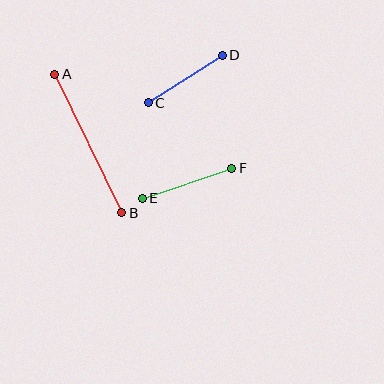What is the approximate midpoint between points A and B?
The midpoint is at approximately (88, 144) pixels.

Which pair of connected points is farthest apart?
Points A and B are farthest apart.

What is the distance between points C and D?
The distance is approximately 88 pixels.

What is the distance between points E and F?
The distance is approximately 95 pixels.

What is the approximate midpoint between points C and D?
The midpoint is at approximately (185, 79) pixels.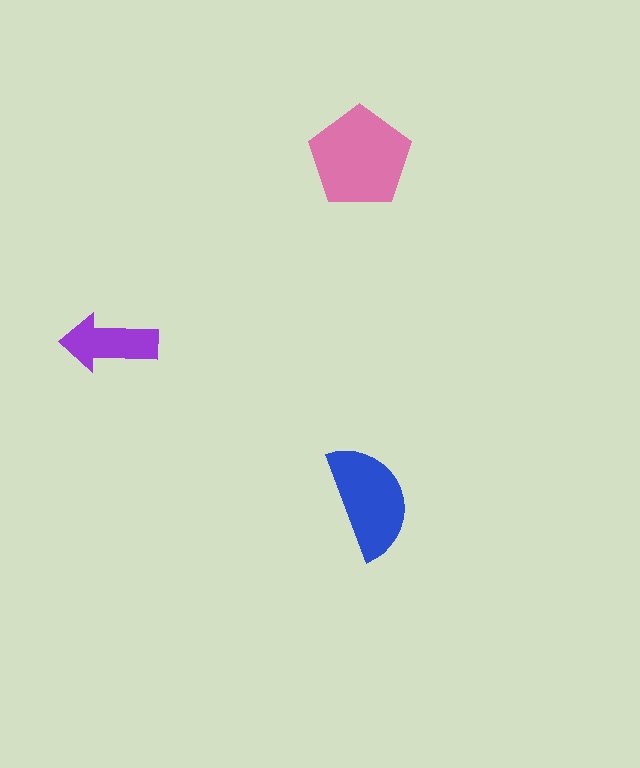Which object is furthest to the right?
The blue semicircle is rightmost.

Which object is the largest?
The pink pentagon.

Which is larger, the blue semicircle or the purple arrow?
The blue semicircle.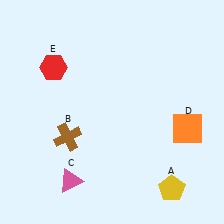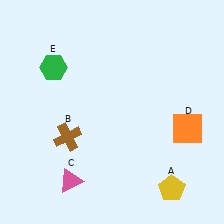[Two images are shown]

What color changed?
The hexagon (E) changed from red in Image 1 to green in Image 2.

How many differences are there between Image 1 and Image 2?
There is 1 difference between the two images.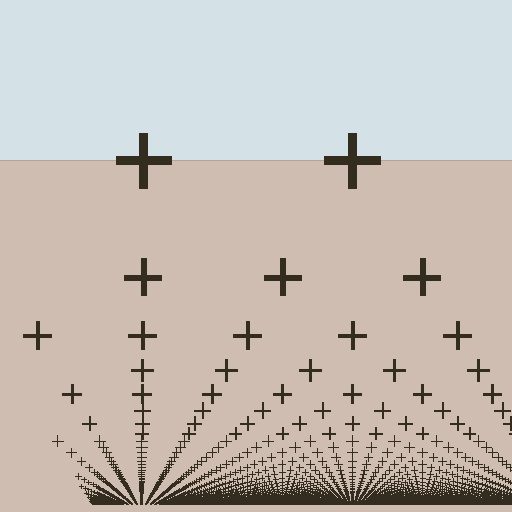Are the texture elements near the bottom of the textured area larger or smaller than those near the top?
Smaller. The gradient is inverted — elements near the bottom are smaller and denser.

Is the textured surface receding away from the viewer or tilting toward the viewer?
The surface appears to tilt toward the viewer. Texture elements get larger and sparser toward the top.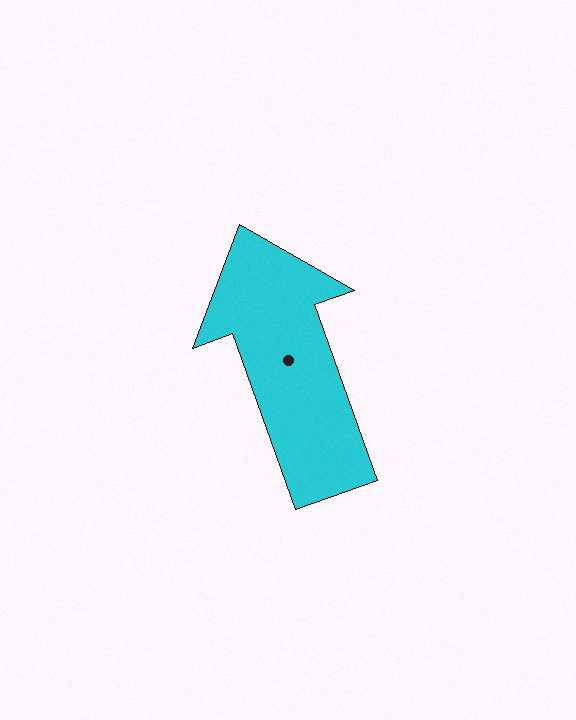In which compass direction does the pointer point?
North.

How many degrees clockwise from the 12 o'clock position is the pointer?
Approximately 340 degrees.